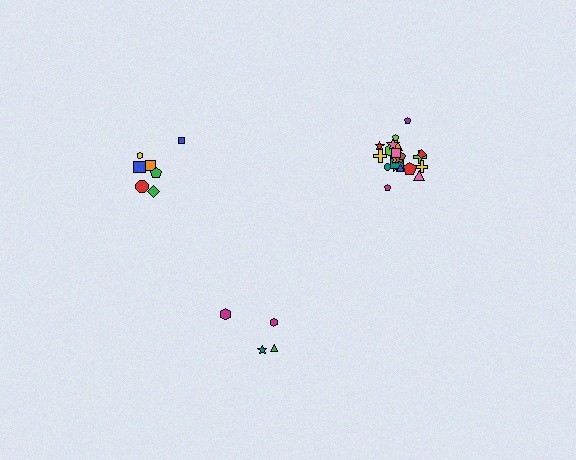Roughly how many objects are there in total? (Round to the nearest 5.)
Roughly 35 objects in total.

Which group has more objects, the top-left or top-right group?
The top-right group.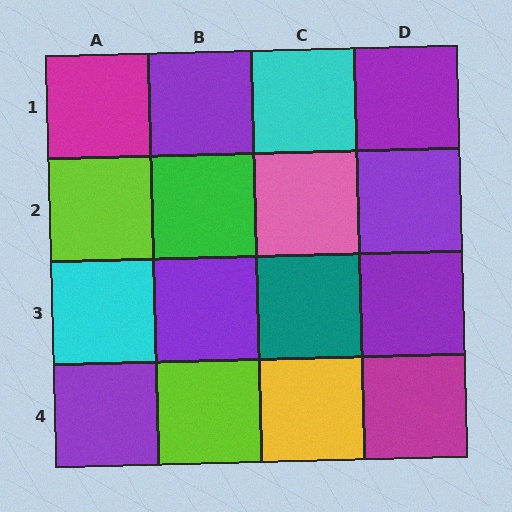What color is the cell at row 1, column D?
Purple.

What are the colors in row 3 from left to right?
Cyan, purple, teal, purple.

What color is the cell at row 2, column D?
Purple.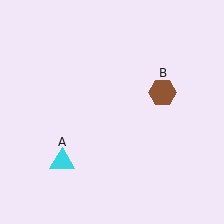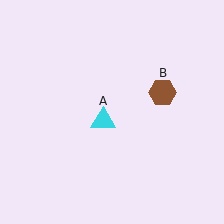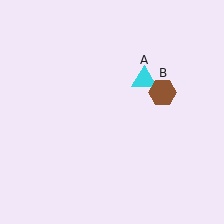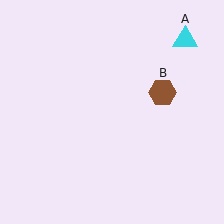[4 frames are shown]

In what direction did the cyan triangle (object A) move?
The cyan triangle (object A) moved up and to the right.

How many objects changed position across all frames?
1 object changed position: cyan triangle (object A).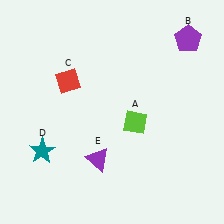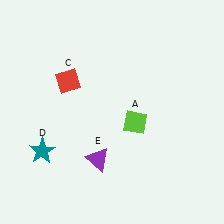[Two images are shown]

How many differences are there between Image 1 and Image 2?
There is 1 difference between the two images.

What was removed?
The purple pentagon (B) was removed in Image 2.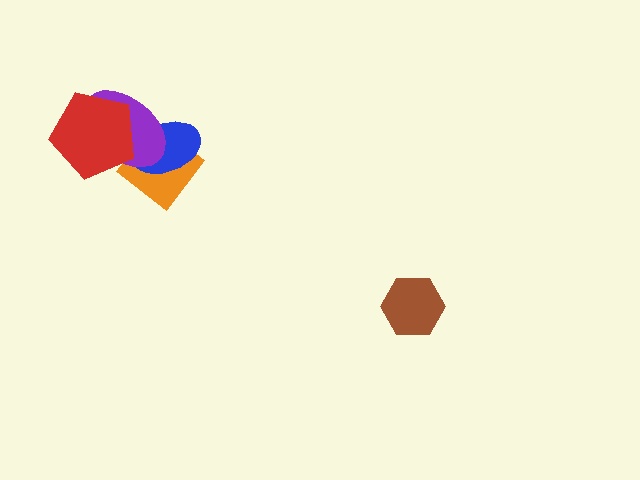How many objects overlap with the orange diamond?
2 objects overlap with the orange diamond.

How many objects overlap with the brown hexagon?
0 objects overlap with the brown hexagon.